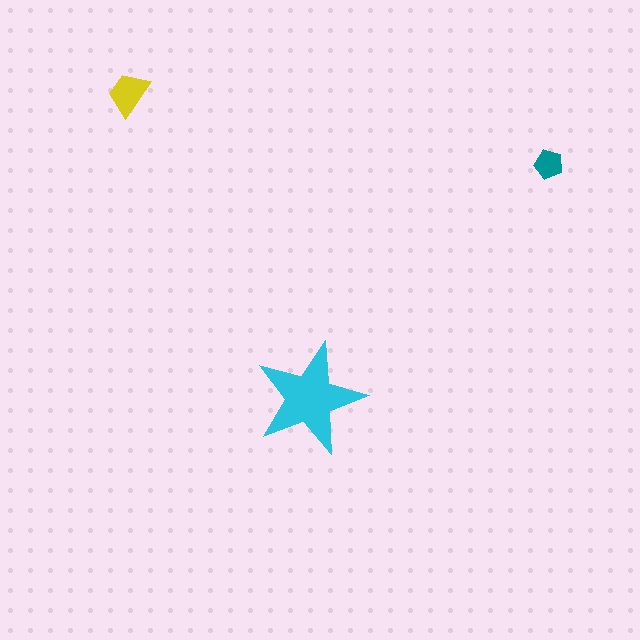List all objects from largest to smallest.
The cyan star, the yellow trapezoid, the teal pentagon.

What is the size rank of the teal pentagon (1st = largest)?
3rd.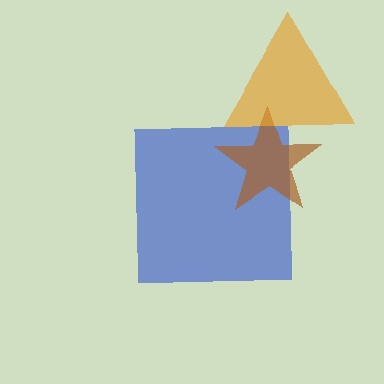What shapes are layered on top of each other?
The layered shapes are: a blue square, a brown star, an orange triangle.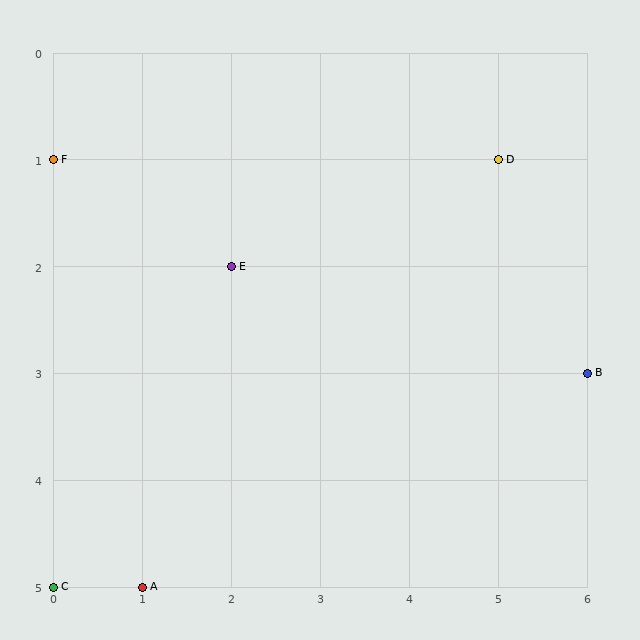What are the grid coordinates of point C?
Point C is at grid coordinates (0, 5).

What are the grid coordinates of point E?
Point E is at grid coordinates (2, 2).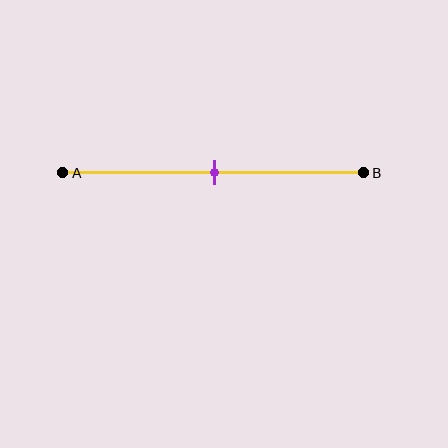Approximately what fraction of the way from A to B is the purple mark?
The purple mark is approximately 50% of the way from A to B.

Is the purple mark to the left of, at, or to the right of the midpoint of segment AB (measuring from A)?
The purple mark is approximately at the midpoint of segment AB.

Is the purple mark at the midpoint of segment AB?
Yes, the mark is approximately at the midpoint.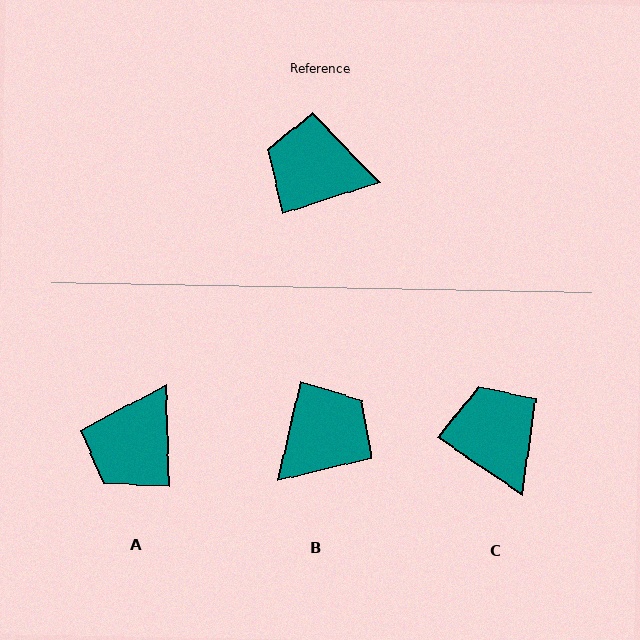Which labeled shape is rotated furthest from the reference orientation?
B, about 120 degrees away.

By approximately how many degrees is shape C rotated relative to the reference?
Approximately 52 degrees clockwise.